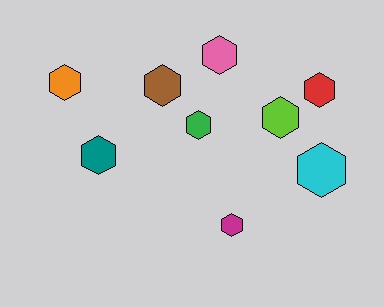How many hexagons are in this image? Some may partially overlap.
There are 9 hexagons.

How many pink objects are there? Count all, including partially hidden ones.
There is 1 pink object.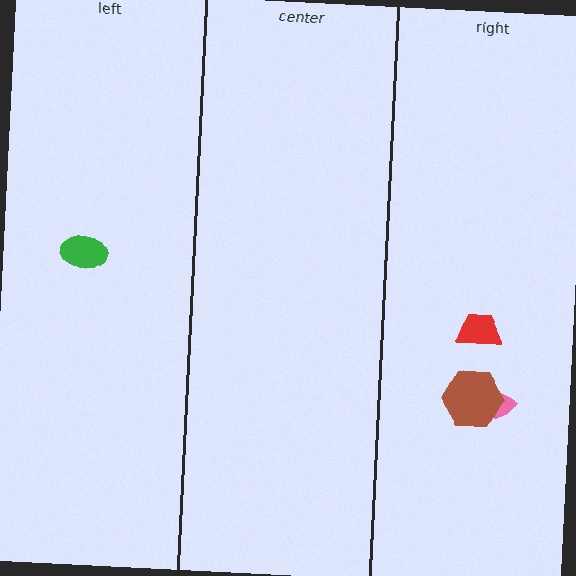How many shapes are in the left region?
1.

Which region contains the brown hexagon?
The right region.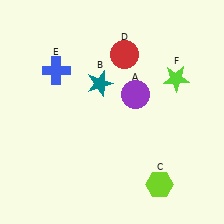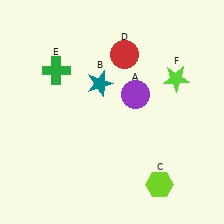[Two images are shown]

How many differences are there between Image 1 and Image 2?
There is 1 difference between the two images.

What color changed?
The cross (E) changed from blue in Image 1 to green in Image 2.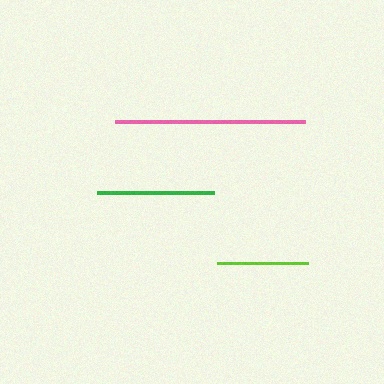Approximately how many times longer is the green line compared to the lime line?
The green line is approximately 1.3 times the length of the lime line.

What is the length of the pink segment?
The pink segment is approximately 190 pixels long.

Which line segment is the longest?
The pink line is the longest at approximately 190 pixels.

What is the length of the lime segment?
The lime segment is approximately 91 pixels long.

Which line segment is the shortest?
The lime line is the shortest at approximately 91 pixels.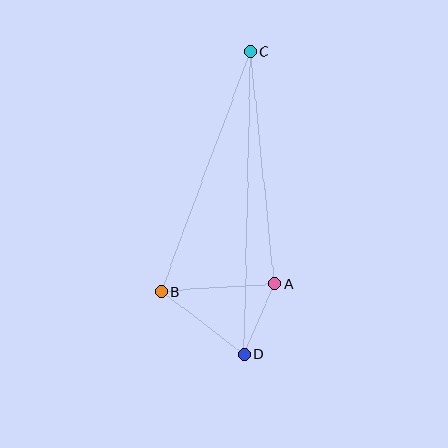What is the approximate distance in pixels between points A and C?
The distance between A and C is approximately 234 pixels.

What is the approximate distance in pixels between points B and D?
The distance between B and D is approximately 104 pixels.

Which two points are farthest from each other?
Points C and D are farthest from each other.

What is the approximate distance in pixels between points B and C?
The distance between B and C is approximately 256 pixels.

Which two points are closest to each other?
Points A and D are closest to each other.